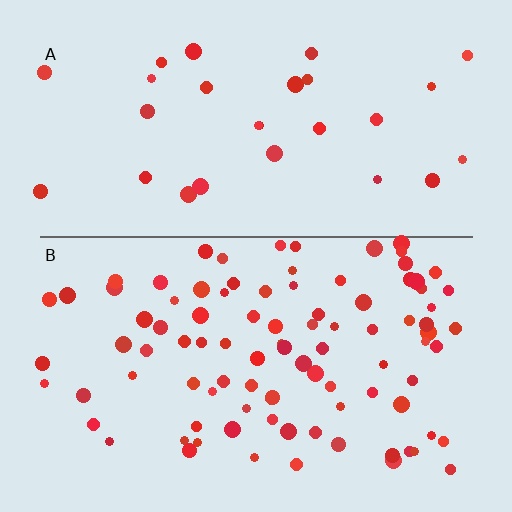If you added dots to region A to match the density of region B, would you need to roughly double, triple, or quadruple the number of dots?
Approximately triple.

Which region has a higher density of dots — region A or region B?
B (the bottom).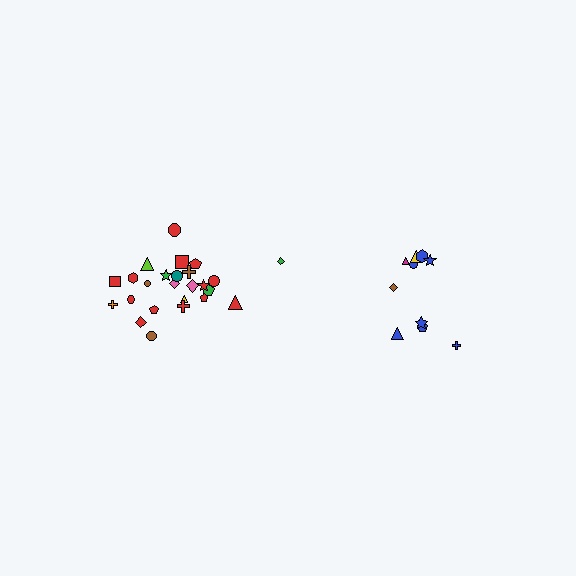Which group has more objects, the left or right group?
The left group.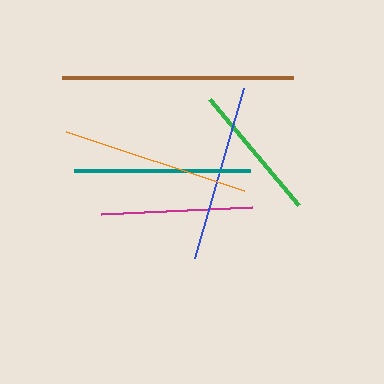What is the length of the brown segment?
The brown segment is approximately 230 pixels long.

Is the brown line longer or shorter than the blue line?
The brown line is longer than the blue line.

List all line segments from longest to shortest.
From longest to shortest: brown, orange, blue, teal, magenta, green.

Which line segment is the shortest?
The green line is the shortest at approximately 138 pixels.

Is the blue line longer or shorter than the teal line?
The blue line is longer than the teal line.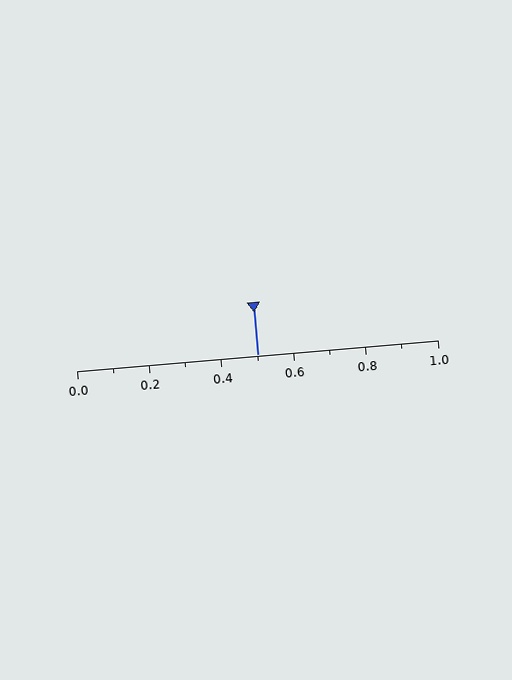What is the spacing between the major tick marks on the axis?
The major ticks are spaced 0.2 apart.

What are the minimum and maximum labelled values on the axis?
The axis runs from 0.0 to 1.0.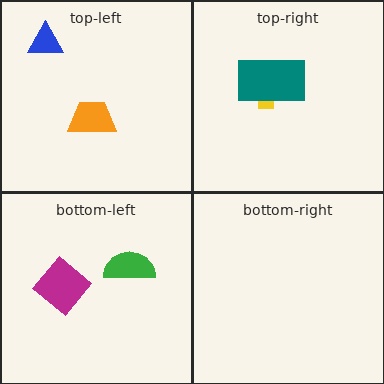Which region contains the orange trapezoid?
The top-left region.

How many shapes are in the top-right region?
2.